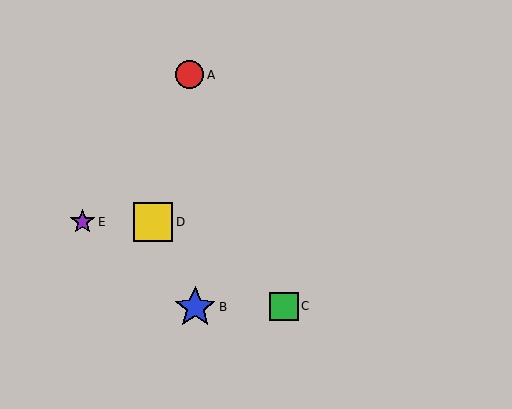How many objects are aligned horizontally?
2 objects (D, E) are aligned horizontally.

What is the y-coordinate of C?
Object C is at y≈306.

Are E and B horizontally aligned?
No, E is at y≈222 and B is at y≈307.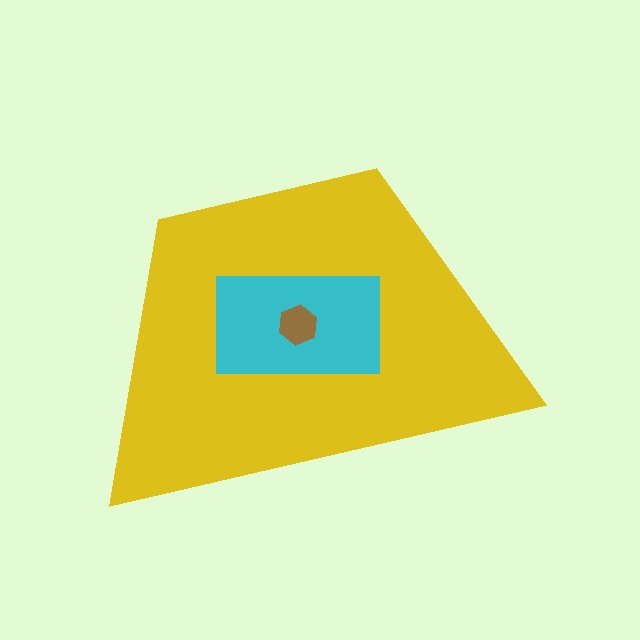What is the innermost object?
The brown hexagon.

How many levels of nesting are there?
3.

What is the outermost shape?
The yellow trapezoid.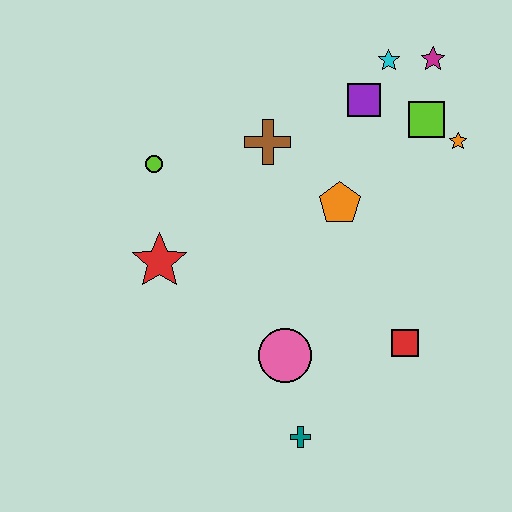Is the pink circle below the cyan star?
Yes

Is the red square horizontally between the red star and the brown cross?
No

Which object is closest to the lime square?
The orange star is closest to the lime square.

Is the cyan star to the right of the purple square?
Yes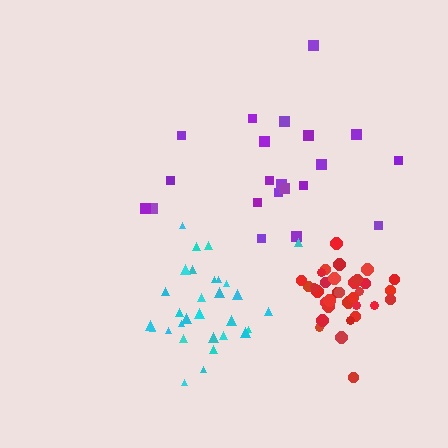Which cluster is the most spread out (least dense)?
Purple.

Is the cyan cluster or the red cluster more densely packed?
Red.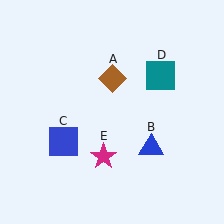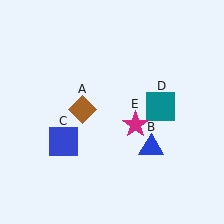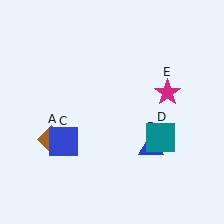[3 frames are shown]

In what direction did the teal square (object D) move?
The teal square (object D) moved down.